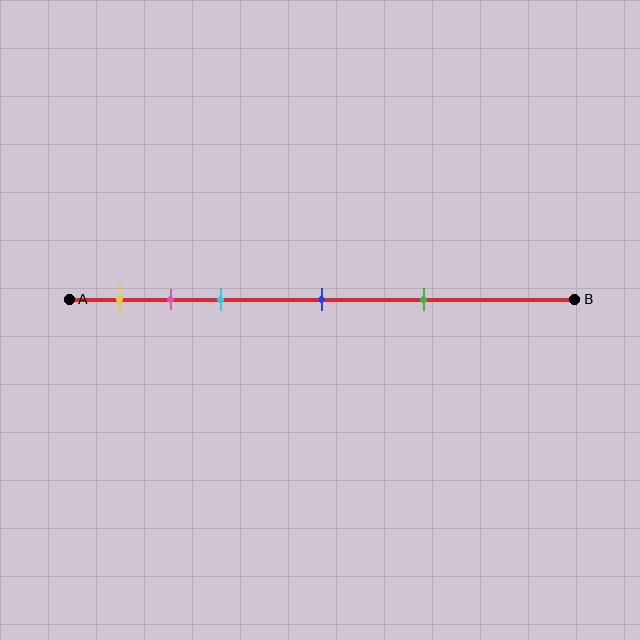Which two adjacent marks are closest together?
The pink and cyan marks are the closest adjacent pair.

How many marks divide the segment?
There are 5 marks dividing the segment.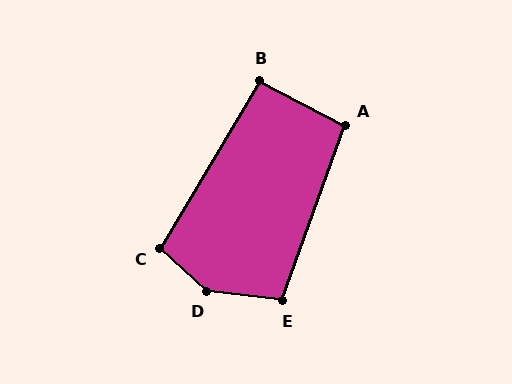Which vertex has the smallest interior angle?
B, at approximately 93 degrees.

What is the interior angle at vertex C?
Approximately 102 degrees (obtuse).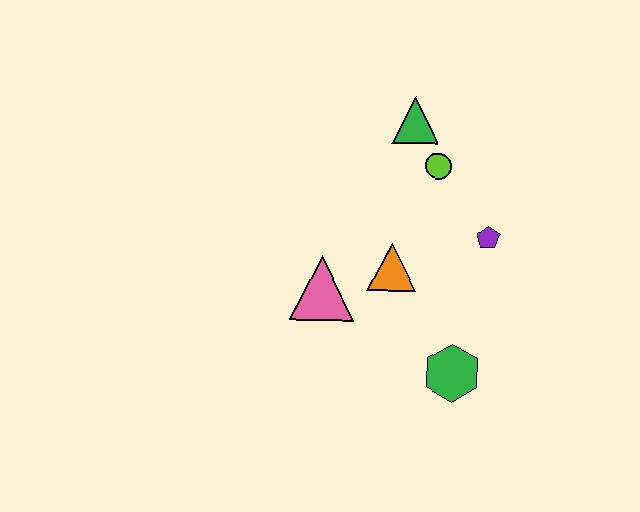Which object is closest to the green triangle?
The lime circle is closest to the green triangle.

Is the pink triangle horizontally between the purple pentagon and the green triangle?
No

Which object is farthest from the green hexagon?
The green triangle is farthest from the green hexagon.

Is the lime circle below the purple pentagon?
No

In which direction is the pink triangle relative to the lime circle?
The pink triangle is below the lime circle.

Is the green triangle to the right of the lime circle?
No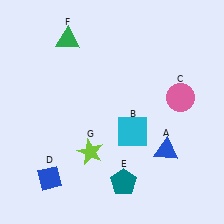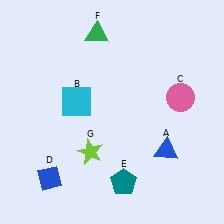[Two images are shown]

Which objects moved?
The objects that moved are: the cyan square (B), the green triangle (F).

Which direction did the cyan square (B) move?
The cyan square (B) moved left.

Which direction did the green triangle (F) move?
The green triangle (F) moved right.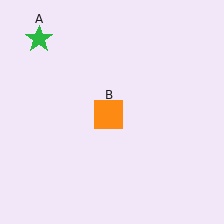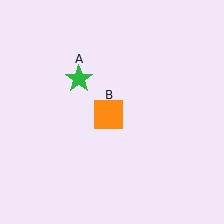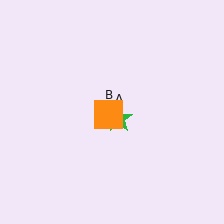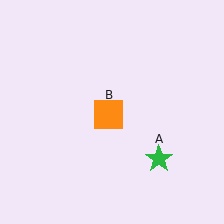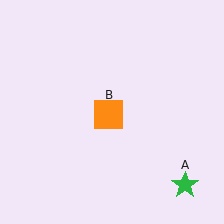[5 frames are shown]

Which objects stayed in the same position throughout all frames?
Orange square (object B) remained stationary.